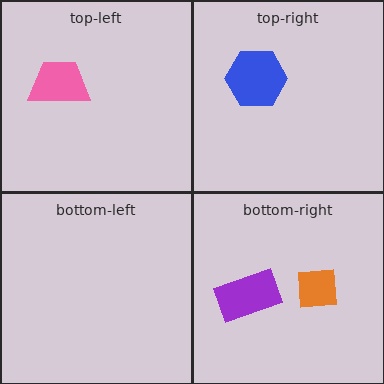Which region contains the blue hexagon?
The top-right region.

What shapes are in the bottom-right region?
The orange square, the purple rectangle.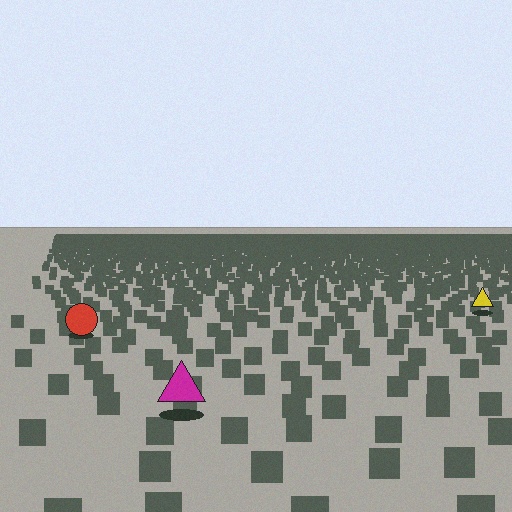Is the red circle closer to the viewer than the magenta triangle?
No. The magenta triangle is closer — you can tell from the texture gradient: the ground texture is coarser near it.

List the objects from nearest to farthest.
From nearest to farthest: the magenta triangle, the red circle, the yellow triangle.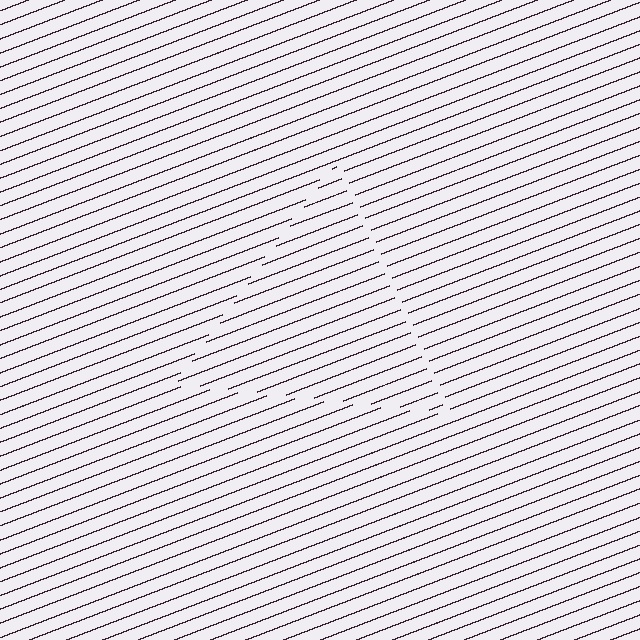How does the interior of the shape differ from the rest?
The interior of the shape contains the same grating, shifted by half a period — the contour is defined by the phase discontinuity where line-ends from the inner and outer gratings abut.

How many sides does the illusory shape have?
3 sides — the line-ends trace a triangle.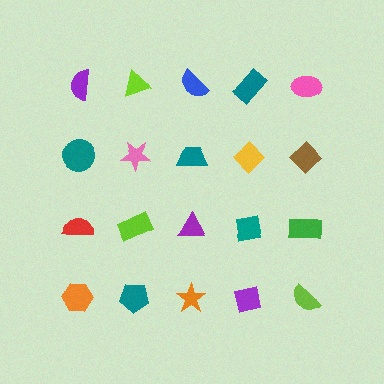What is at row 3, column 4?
A teal square.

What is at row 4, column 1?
An orange hexagon.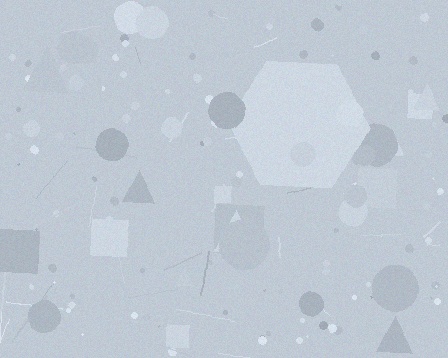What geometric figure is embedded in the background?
A hexagon is embedded in the background.